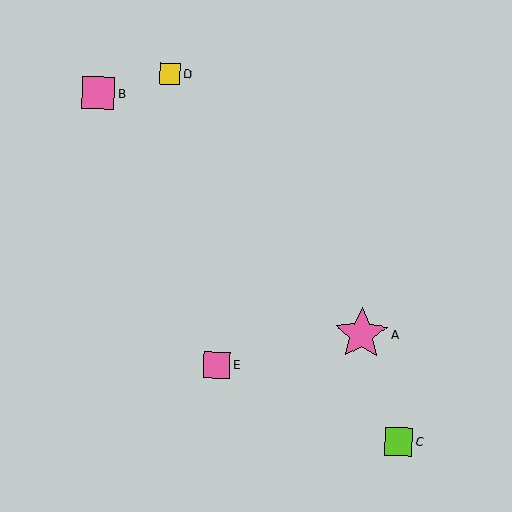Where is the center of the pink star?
The center of the pink star is at (361, 334).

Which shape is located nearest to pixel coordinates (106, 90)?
The pink square (labeled B) at (98, 93) is nearest to that location.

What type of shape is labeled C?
Shape C is a lime square.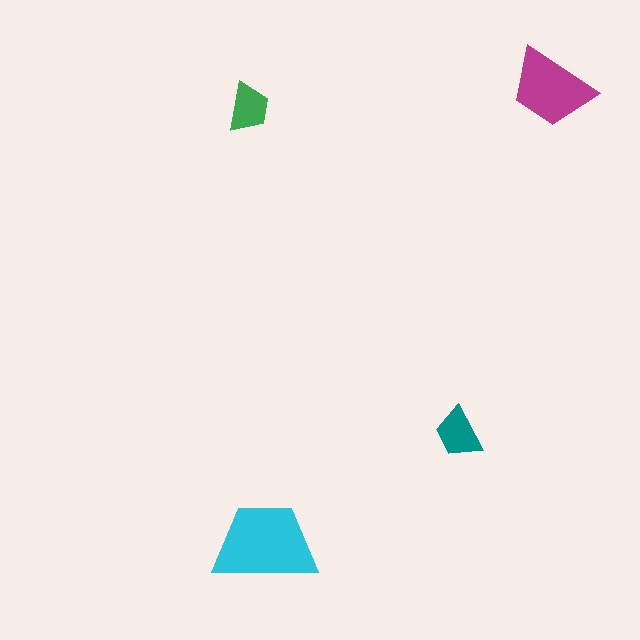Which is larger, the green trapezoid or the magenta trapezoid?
The magenta one.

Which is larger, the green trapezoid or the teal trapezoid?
The teal one.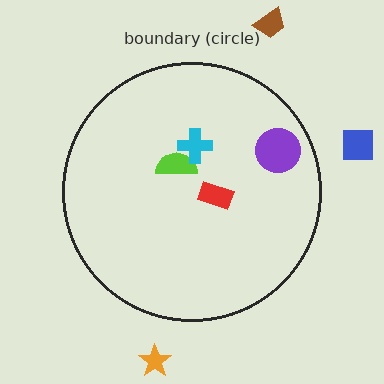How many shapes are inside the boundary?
4 inside, 3 outside.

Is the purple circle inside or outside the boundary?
Inside.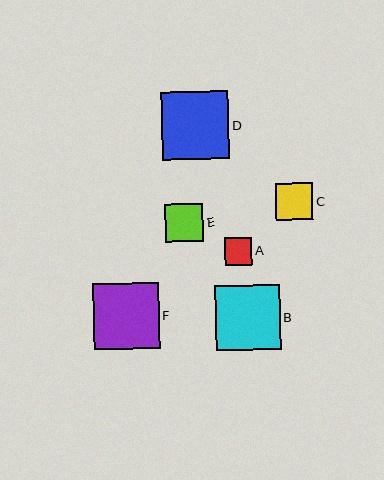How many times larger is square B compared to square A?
Square B is approximately 2.4 times the size of square A.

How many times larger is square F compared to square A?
Square F is approximately 2.4 times the size of square A.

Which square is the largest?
Square D is the largest with a size of approximately 67 pixels.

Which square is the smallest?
Square A is the smallest with a size of approximately 28 pixels.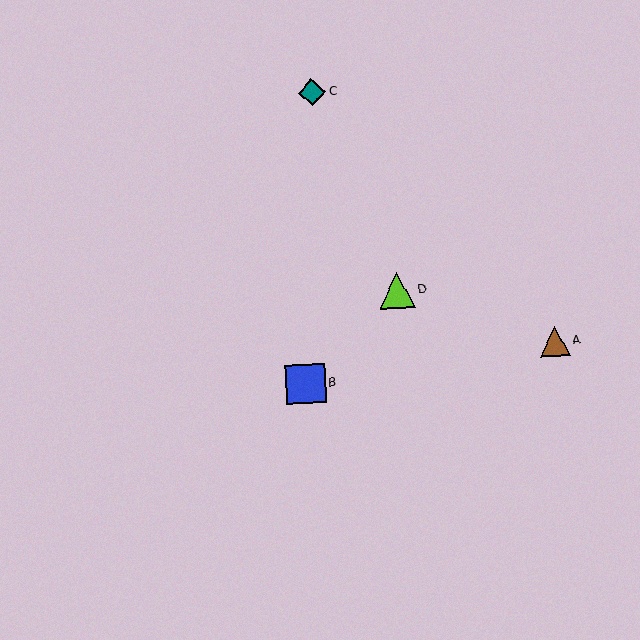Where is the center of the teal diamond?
The center of the teal diamond is at (312, 92).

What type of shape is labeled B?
Shape B is a blue square.